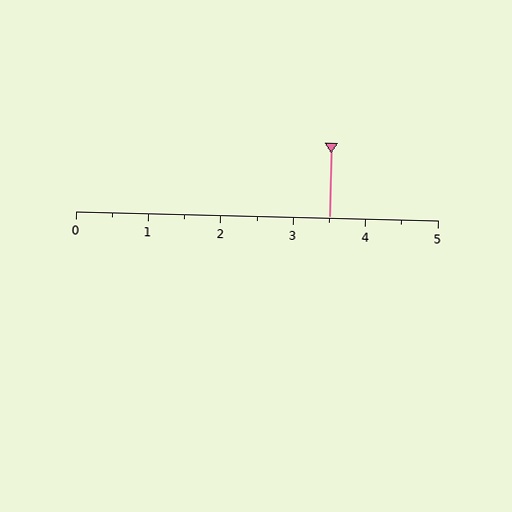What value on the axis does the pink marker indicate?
The marker indicates approximately 3.5.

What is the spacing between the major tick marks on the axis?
The major ticks are spaced 1 apart.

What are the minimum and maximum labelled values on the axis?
The axis runs from 0 to 5.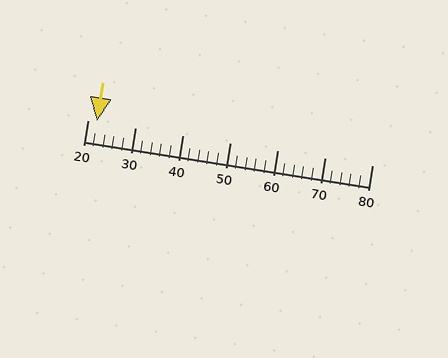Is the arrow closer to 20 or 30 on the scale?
The arrow is closer to 20.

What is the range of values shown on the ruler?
The ruler shows values from 20 to 80.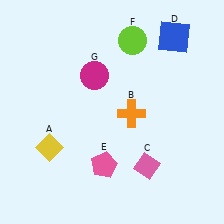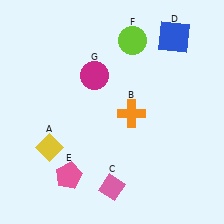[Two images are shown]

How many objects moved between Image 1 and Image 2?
2 objects moved between the two images.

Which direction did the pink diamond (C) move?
The pink diamond (C) moved left.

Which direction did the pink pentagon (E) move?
The pink pentagon (E) moved left.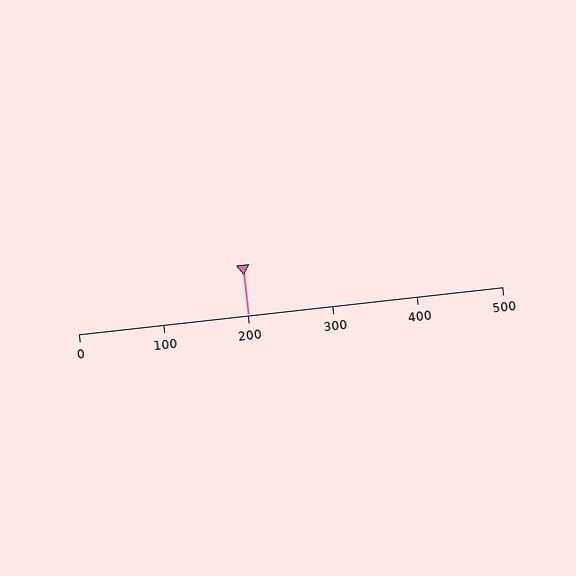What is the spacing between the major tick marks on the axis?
The major ticks are spaced 100 apart.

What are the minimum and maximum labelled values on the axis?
The axis runs from 0 to 500.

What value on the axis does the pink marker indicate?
The marker indicates approximately 200.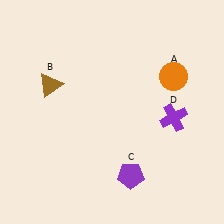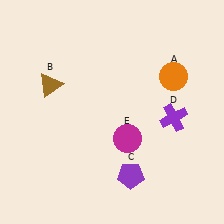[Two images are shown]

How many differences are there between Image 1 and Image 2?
There is 1 difference between the two images.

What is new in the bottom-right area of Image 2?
A magenta circle (E) was added in the bottom-right area of Image 2.